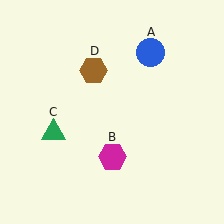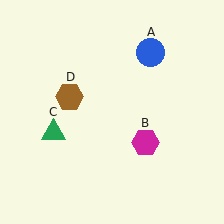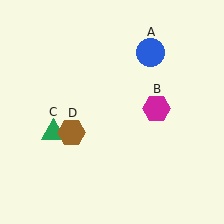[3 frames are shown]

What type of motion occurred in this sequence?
The magenta hexagon (object B), brown hexagon (object D) rotated counterclockwise around the center of the scene.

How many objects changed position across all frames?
2 objects changed position: magenta hexagon (object B), brown hexagon (object D).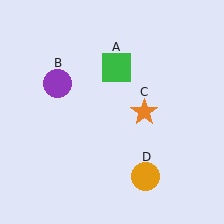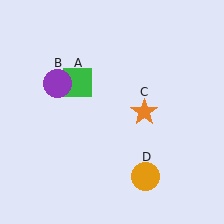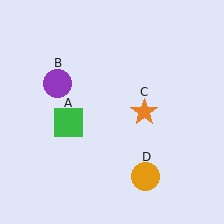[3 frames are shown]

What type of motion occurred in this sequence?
The green square (object A) rotated counterclockwise around the center of the scene.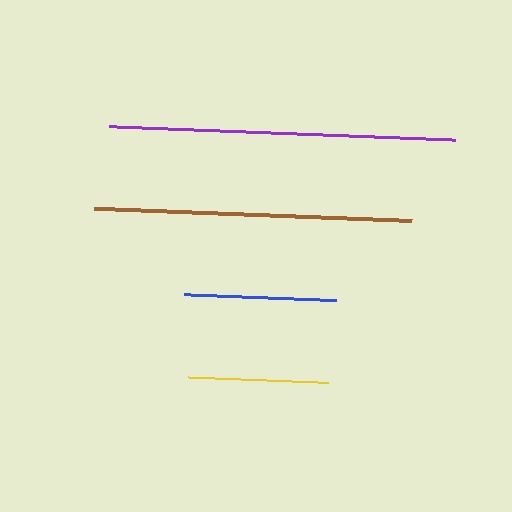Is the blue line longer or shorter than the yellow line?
The blue line is longer than the yellow line.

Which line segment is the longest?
The purple line is the longest at approximately 345 pixels.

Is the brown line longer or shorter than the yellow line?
The brown line is longer than the yellow line.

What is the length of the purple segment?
The purple segment is approximately 345 pixels long.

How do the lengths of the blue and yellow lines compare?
The blue and yellow lines are approximately the same length.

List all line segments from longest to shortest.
From longest to shortest: purple, brown, blue, yellow.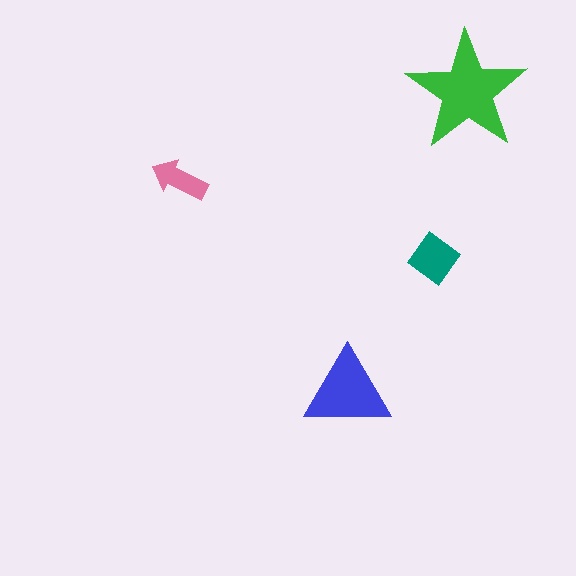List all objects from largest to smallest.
The green star, the blue triangle, the teal diamond, the pink arrow.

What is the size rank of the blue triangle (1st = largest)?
2nd.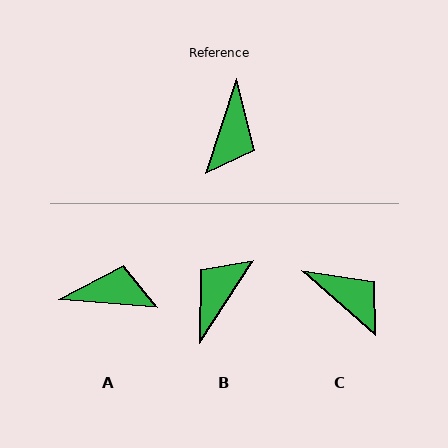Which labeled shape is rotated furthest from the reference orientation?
B, about 165 degrees away.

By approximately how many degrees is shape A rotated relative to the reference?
Approximately 104 degrees counter-clockwise.